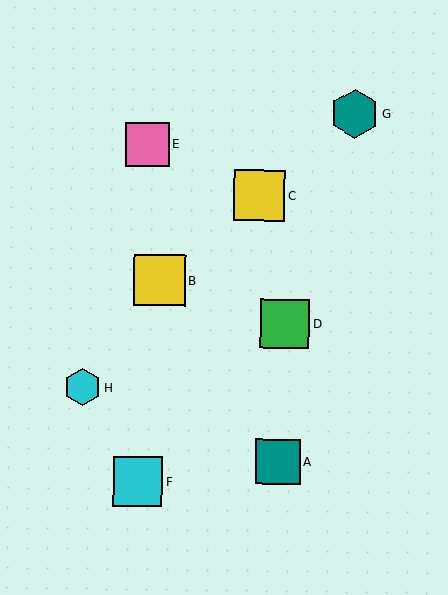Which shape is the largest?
The yellow square (labeled B) is the largest.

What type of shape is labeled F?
Shape F is a cyan square.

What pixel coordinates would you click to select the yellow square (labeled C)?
Click at (259, 196) to select the yellow square C.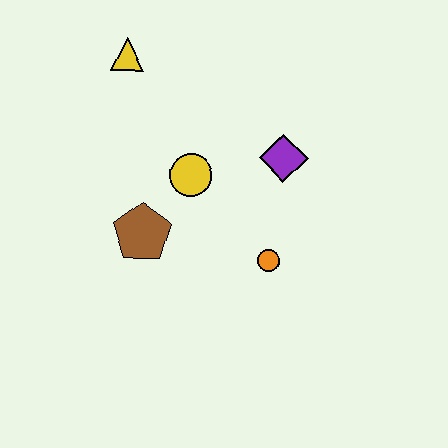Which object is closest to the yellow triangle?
The yellow circle is closest to the yellow triangle.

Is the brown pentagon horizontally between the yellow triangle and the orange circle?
Yes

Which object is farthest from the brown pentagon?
The yellow triangle is farthest from the brown pentagon.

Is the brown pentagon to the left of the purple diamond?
Yes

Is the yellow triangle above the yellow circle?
Yes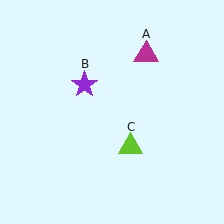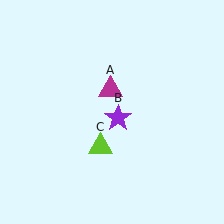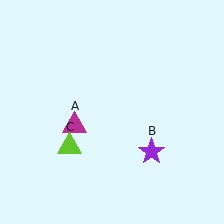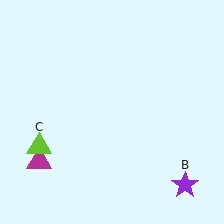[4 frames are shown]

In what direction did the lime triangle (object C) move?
The lime triangle (object C) moved left.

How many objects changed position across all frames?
3 objects changed position: magenta triangle (object A), purple star (object B), lime triangle (object C).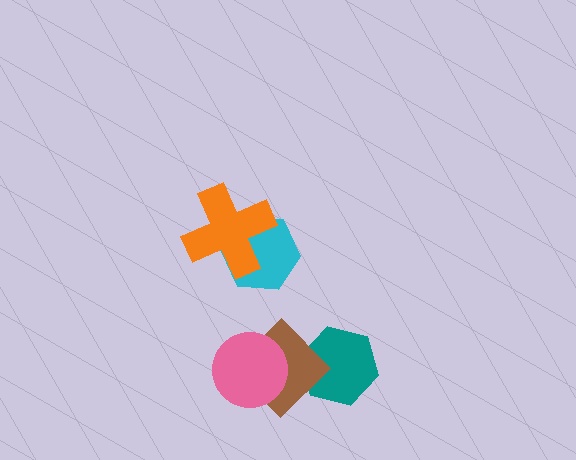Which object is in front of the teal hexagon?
The brown diamond is in front of the teal hexagon.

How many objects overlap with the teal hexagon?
1 object overlaps with the teal hexagon.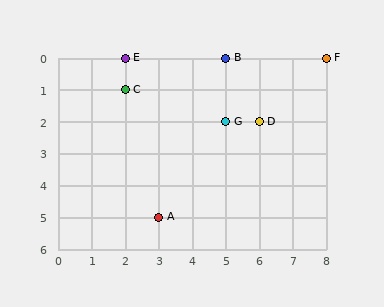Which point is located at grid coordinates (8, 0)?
Point F is at (8, 0).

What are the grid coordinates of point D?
Point D is at grid coordinates (6, 2).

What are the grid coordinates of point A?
Point A is at grid coordinates (3, 5).